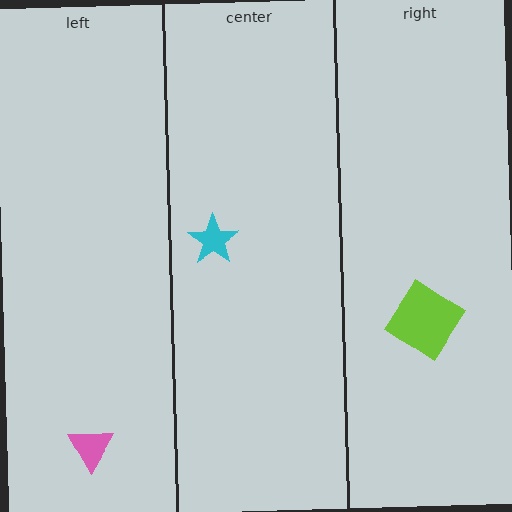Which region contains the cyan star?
The center region.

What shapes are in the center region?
The cyan star.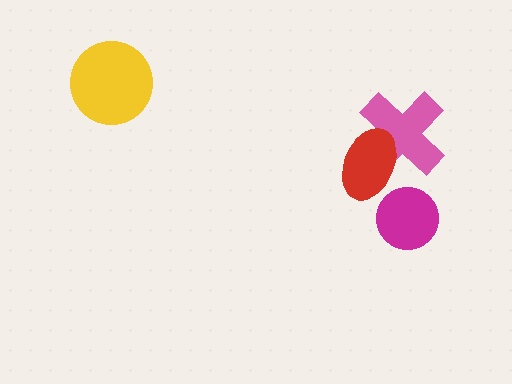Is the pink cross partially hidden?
Yes, it is partially covered by another shape.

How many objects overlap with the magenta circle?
0 objects overlap with the magenta circle.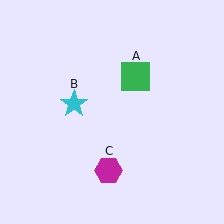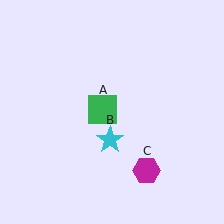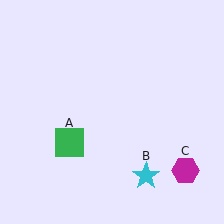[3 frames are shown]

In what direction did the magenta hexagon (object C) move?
The magenta hexagon (object C) moved right.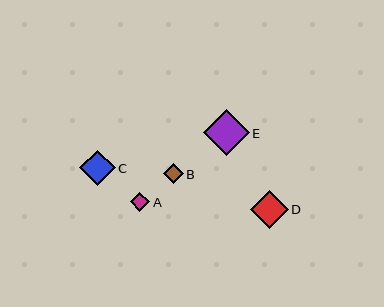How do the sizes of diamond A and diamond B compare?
Diamond A and diamond B are approximately the same size.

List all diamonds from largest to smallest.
From largest to smallest: E, D, C, A, B.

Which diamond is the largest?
Diamond E is the largest with a size of approximately 46 pixels.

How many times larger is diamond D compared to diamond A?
Diamond D is approximately 1.9 times the size of diamond A.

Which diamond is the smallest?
Diamond B is the smallest with a size of approximately 19 pixels.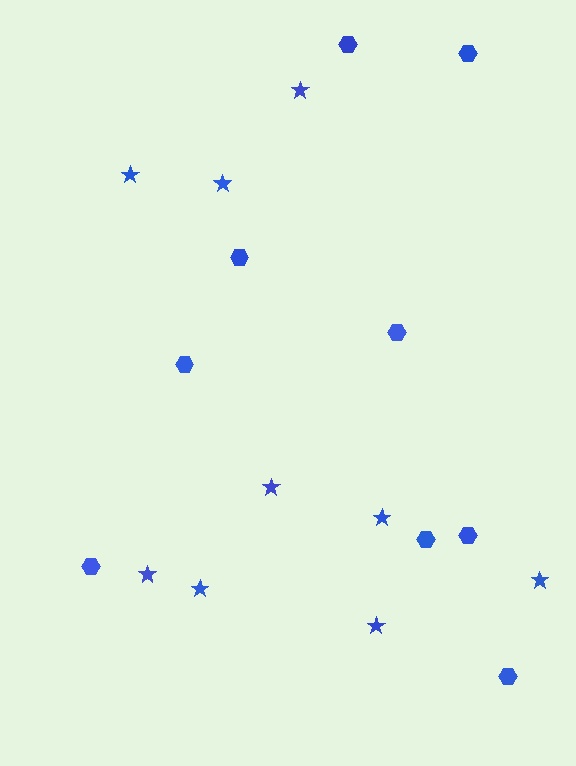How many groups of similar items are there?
There are 2 groups: one group of hexagons (9) and one group of stars (9).